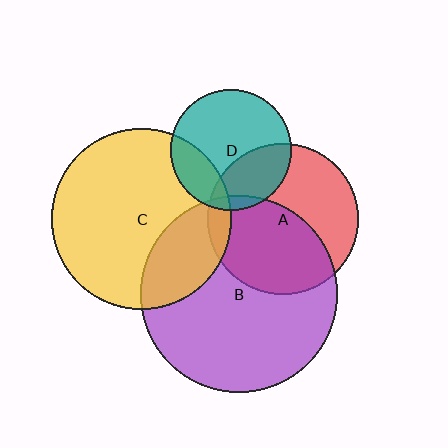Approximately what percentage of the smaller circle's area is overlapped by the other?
Approximately 5%.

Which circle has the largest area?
Circle B (purple).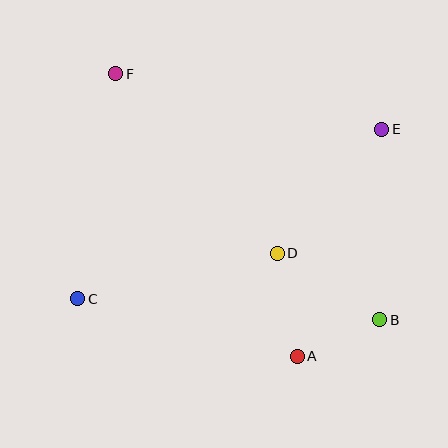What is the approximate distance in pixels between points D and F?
The distance between D and F is approximately 241 pixels.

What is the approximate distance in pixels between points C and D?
The distance between C and D is approximately 204 pixels.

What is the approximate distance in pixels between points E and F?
The distance between E and F is approximately 272 pixels.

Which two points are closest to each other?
Points A and B are closest to each other.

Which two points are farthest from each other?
Points B and F are farthest from each other.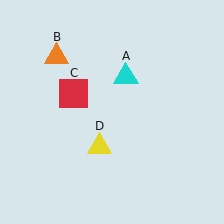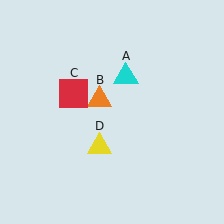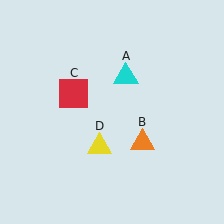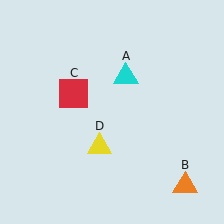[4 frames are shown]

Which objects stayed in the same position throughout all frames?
Cyan triangle (object A) and red square (object C) and yellow triangle (object D) remained stationary.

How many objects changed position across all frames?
1 object changed position: orange triangle (object B).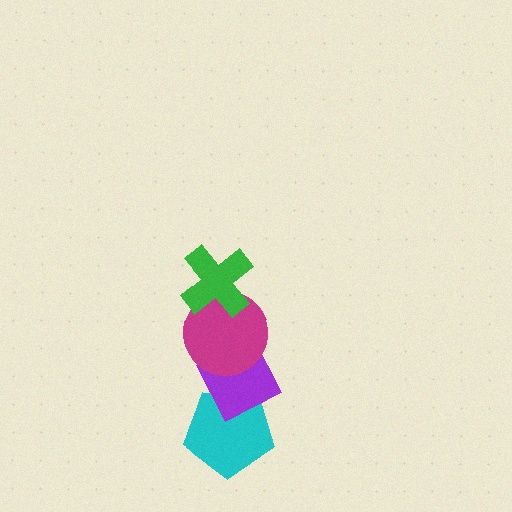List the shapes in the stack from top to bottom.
From top to bottom: the green cross, the magenta circle, the purple diamond, the cyan pentagon.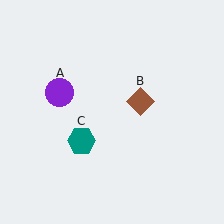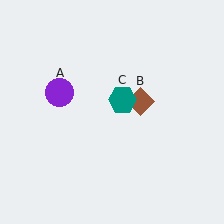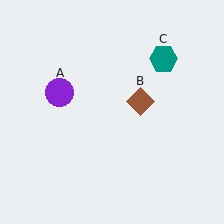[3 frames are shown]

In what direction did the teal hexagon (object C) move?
The teal hexagon (object C) moved up and to the right.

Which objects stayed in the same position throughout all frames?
Purple circle (object A) and brown diamond (object B) remained stationary.